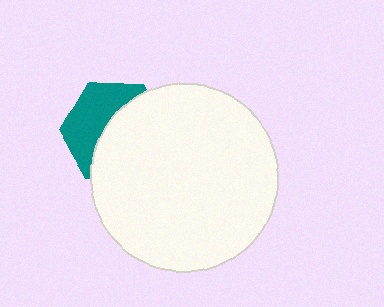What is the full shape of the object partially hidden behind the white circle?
The partially hidden object is a teal hexagon.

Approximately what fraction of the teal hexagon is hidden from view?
Roughly 57% of the teal hexagon is hidden behind the white circle.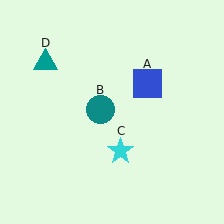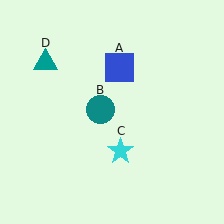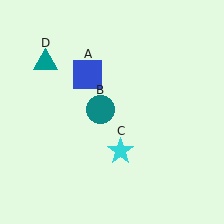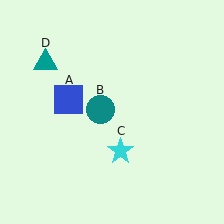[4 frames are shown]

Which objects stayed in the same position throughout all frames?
Teal circle (object B) and cyan star (object C) and teal triangle (object D) remained stationary.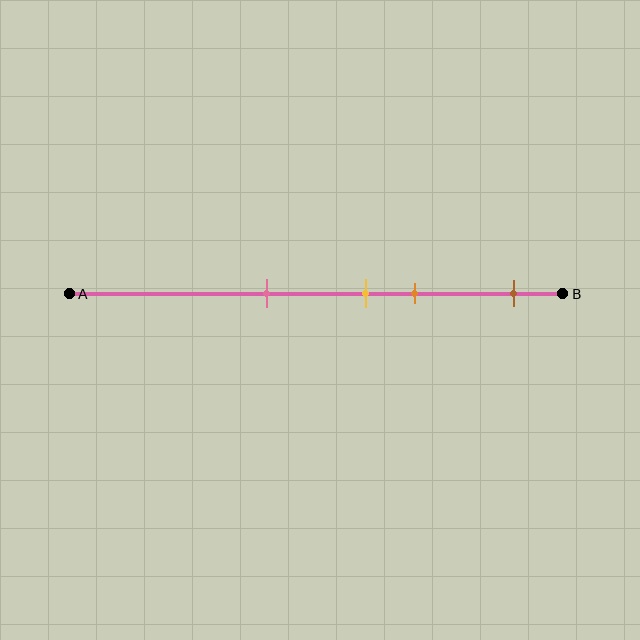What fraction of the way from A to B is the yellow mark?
The yellow mark is approximately 60% (0.6) of the way from A to B.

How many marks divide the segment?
There are 4 marks dividing the segment.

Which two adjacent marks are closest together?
The yellow and orange marks are the closest adjacent pair.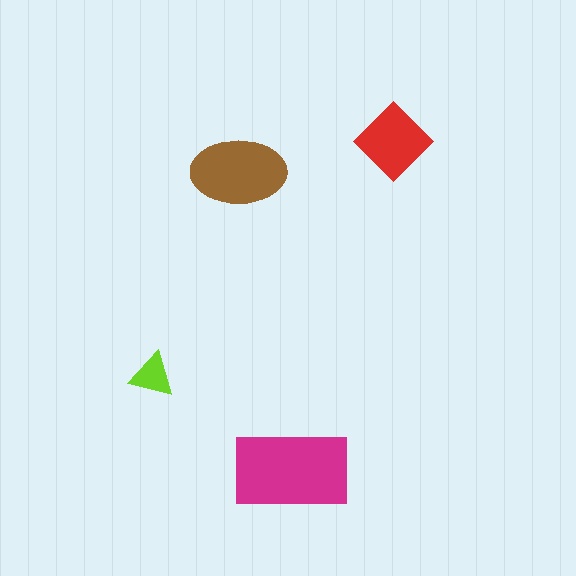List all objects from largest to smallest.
The magenta rectangle, the brown ellipse, the red diamond, the lime triangle.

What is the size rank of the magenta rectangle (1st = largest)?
1st.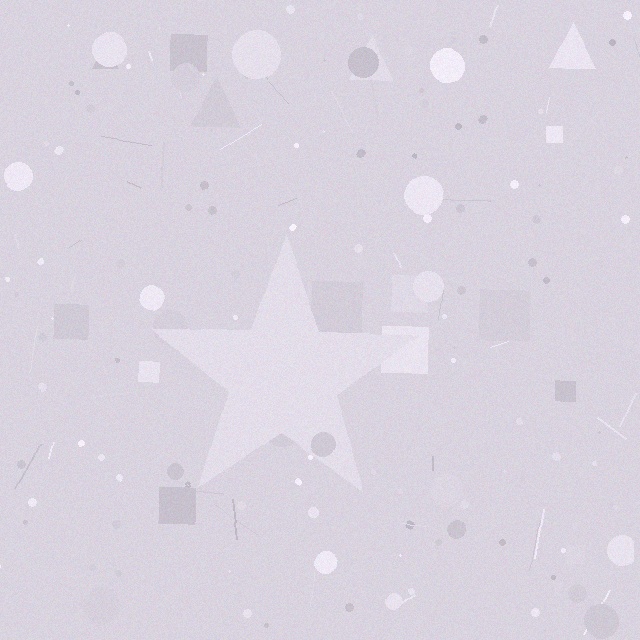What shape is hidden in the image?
A star is hidden in the image.